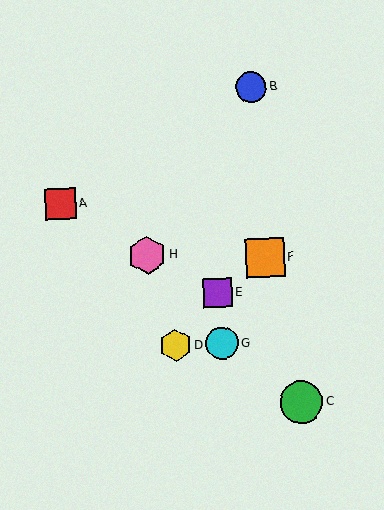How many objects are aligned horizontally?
2 objects (D, G) are aligned horizontally.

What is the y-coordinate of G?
Object G is at y≈343.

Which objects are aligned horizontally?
Objects D, G are aligned horizontally.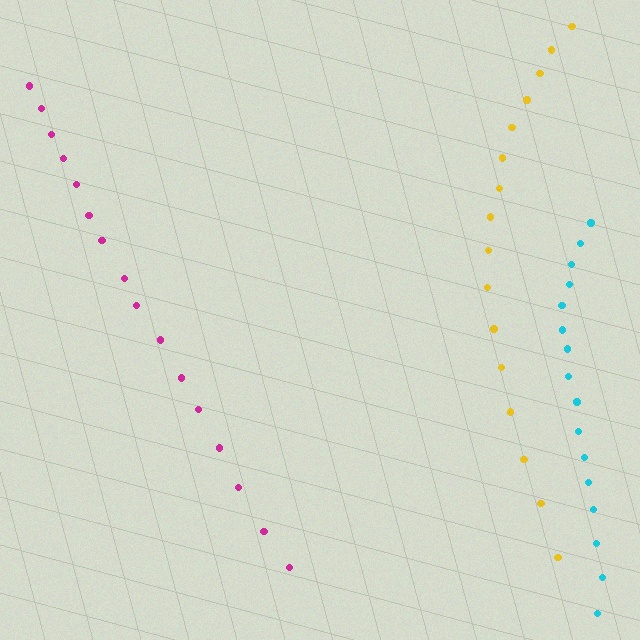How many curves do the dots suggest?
There are 3 distinct paths.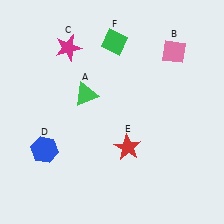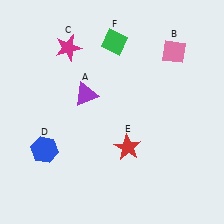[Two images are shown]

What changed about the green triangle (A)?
In Image 1, A is green. In Image 2, it changed to purple.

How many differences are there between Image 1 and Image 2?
There is 1 difference between the two images.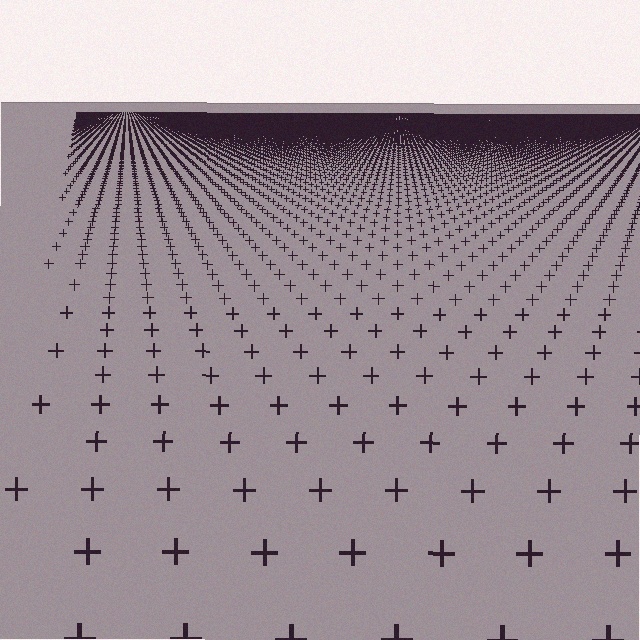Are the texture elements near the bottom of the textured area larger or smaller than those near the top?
Larger. Near the bottom, elements are closer to the viewer and appear at a bigger on-screen size.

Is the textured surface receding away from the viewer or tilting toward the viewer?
The surface is receding away from the viewer. Texture elements get smaller and denser toward the top.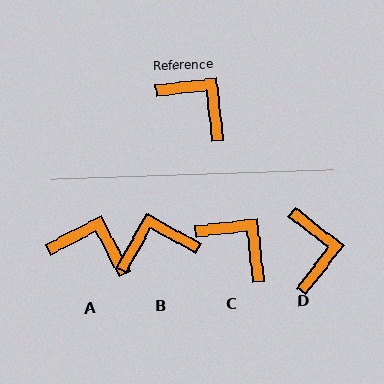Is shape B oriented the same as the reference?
No, it is off by about 55 degrees.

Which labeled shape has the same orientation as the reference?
C.